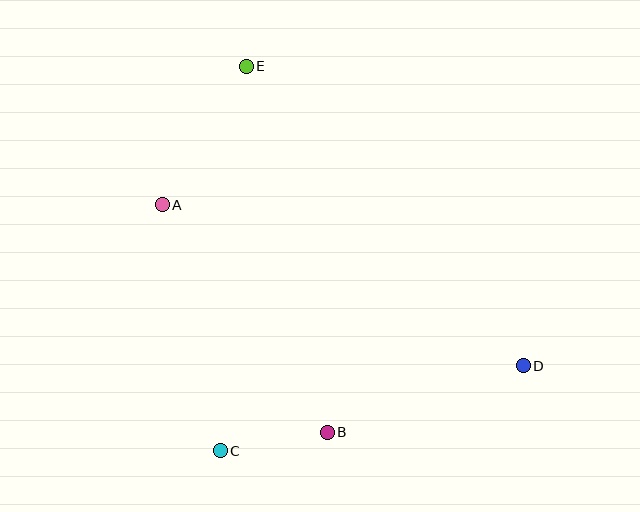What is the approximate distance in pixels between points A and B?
The distance between A and B is approximately 281 pixels.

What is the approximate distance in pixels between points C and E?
The distance between C and E is approximately 385 pixels.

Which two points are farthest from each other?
Points D and E are farthest from each other.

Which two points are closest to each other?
Points B and C are closest to each other.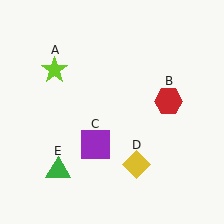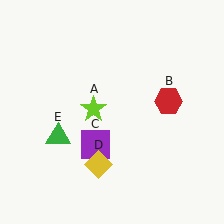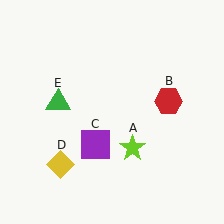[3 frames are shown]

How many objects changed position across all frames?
3 objects changed position: lime star (object A), yellow diamond (object D), green triangle (object E).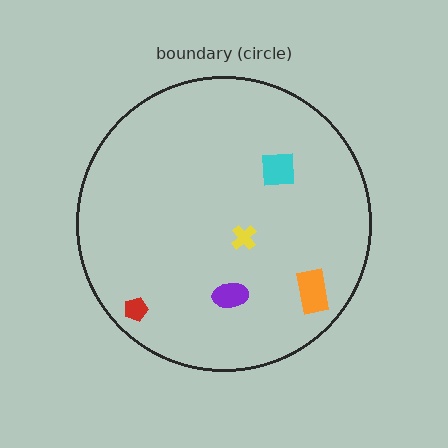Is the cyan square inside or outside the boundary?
Inside.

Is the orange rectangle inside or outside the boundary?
Inside.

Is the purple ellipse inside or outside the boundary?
Inside.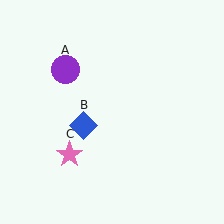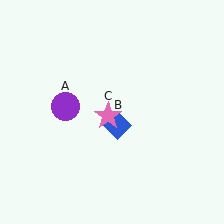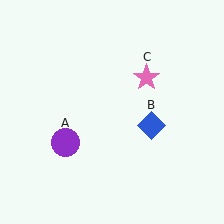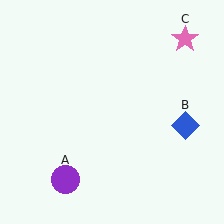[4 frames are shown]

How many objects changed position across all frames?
3 objects changed position: purple circle (object A), blue diamond (object B), pink star (object C).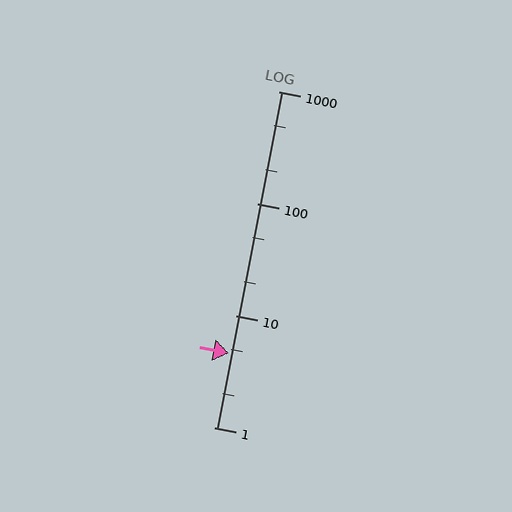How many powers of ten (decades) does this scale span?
The scale spans 3 decades, from 1 to 1000.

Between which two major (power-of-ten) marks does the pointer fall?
The pointer is between 1 and 10.